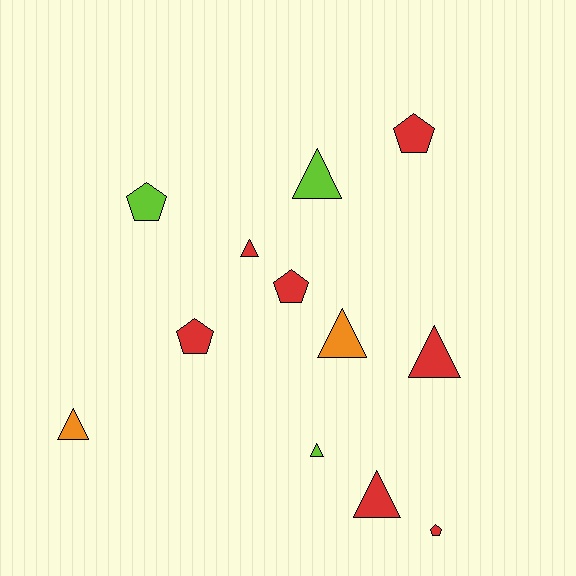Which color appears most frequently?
Red, with 7 objects.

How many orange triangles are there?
There are 2 orange triangles.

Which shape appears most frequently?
Triangle, with 7 objects.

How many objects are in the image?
There are 12 objects.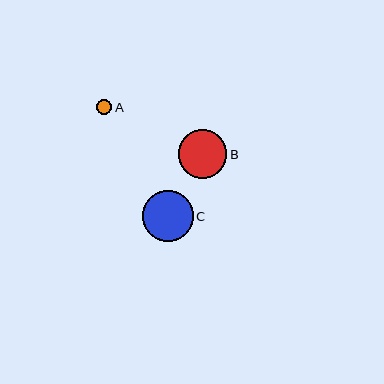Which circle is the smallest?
Circle A is the smallest with a size of approximately 15 pixels.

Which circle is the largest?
Circle C is the largest with a size of approximately 51 pixels.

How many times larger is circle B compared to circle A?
Circle B is approximately 3.2 times the size of circle A.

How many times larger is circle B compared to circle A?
Circle B is approximately 3.2 times the size of circle A.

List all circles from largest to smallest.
From largest to smallest: C, B, A.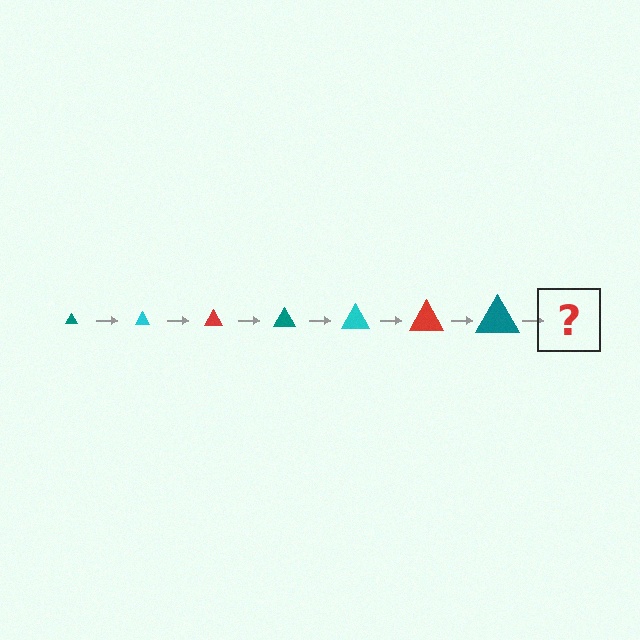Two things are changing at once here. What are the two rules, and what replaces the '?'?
The two rules are that the triangle grows larger each step and the color cycles through teal, cyan, and red. The '?' should be a cyan triangle, larger than the previous one.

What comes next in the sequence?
The next element should be a cyan triangle, larger than the previous one.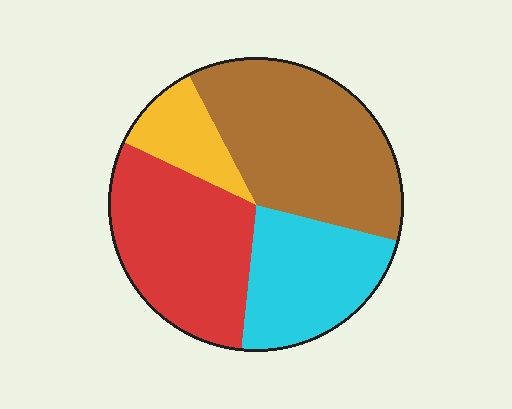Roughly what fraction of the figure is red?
Red covers roughly 30% of the figure.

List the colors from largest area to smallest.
From largest to smallest: brown, red, cyan, yellow.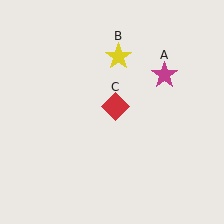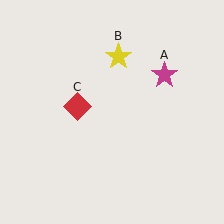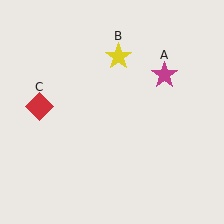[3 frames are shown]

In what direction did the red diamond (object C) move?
The red diamond (object C) moved left.